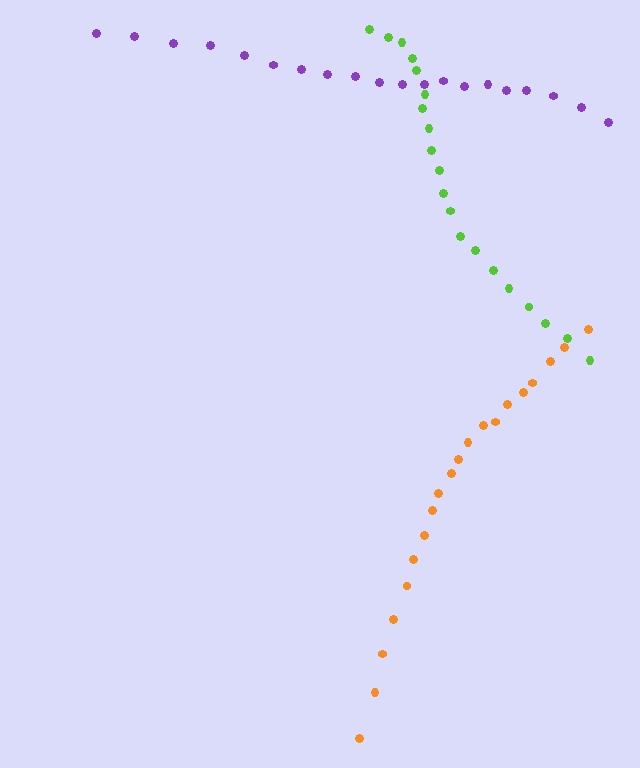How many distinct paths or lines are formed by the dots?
There are 3 distinct paths.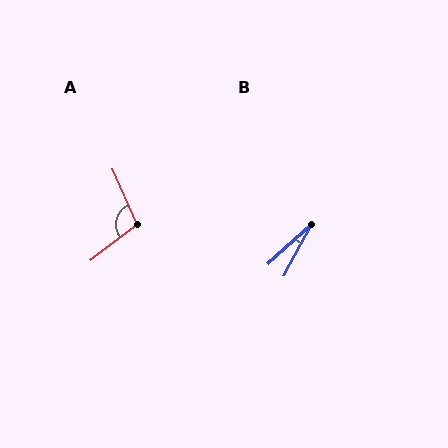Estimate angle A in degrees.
Approximately 104 degrees.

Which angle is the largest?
A, at approximately 104 degrees.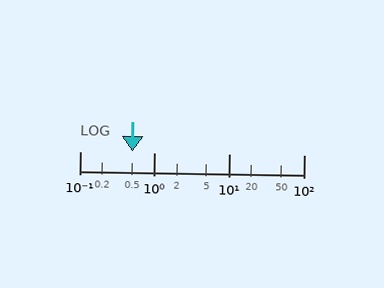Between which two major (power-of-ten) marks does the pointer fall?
The pointer is between 0.1 and 1.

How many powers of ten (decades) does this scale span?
The scale spans 3 decades, from 0.1 to 100.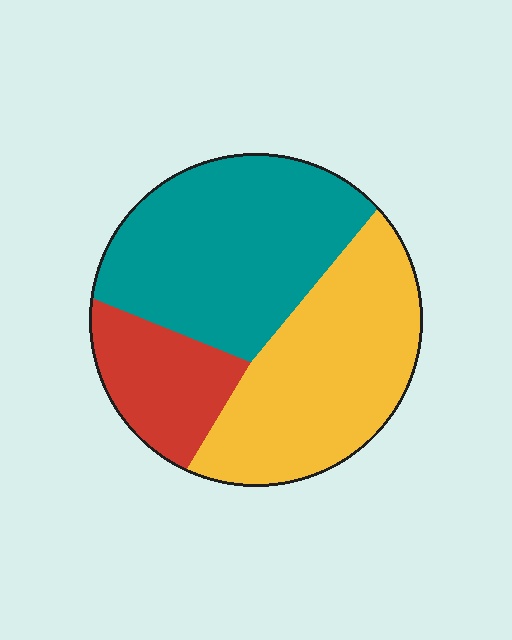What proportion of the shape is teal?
Teal takes up between a quarter and a half of the shape.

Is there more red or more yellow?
Yellow.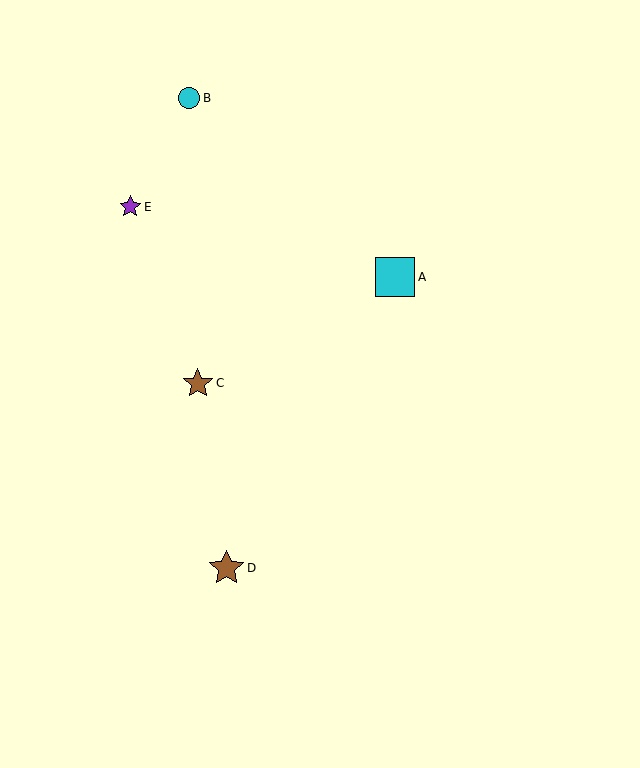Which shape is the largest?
The cyan square (labeled A) is the largest.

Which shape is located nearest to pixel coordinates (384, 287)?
The cyan square (labeled A) at (395, 277) is nearest to that location.